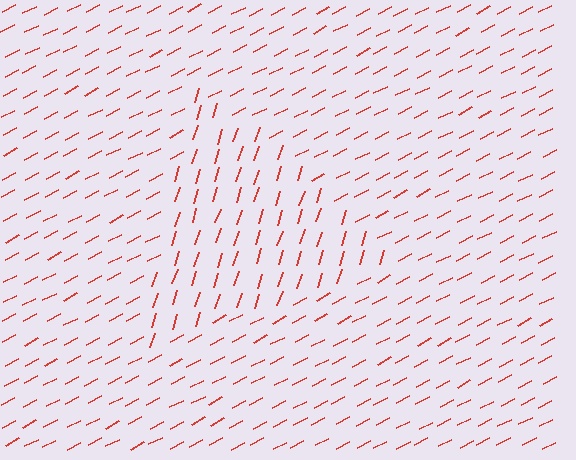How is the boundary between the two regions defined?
The boundary is defined purely by a change in line orientation (approximately 45 degrees difference). All lines are the same color and thickness.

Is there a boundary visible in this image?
Yes, there is a texture boundary formed by a change in line orientation.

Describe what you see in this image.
The image is filled with small red line segments. A triangle region in the image has lines oriented differently from the surrounding lines, creating a visible texture boundary.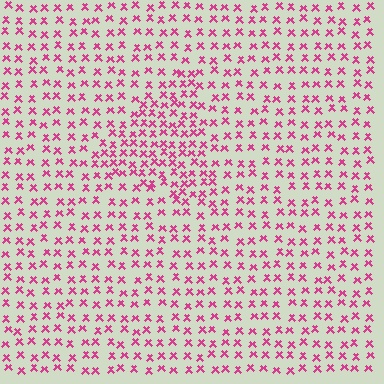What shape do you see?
I see a triangle.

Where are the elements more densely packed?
The elements are more densely packed inside the triangle boundary.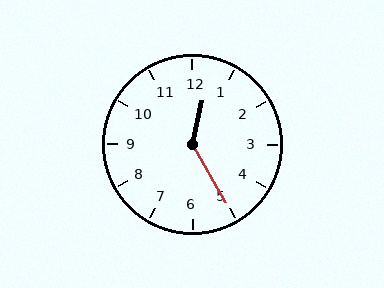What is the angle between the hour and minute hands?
Approximately 138 degrees.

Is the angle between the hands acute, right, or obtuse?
It is obtuse.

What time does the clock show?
12:25.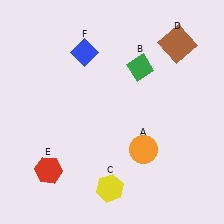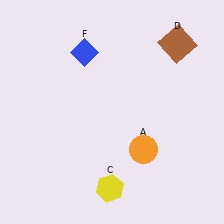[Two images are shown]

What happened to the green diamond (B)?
The green diamond (B) was removed in Image 2. It was in the top-right area of Image 1.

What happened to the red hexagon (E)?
The red hexagon (E) was removed in Image 2. It was in the bottom-left area of Image 1.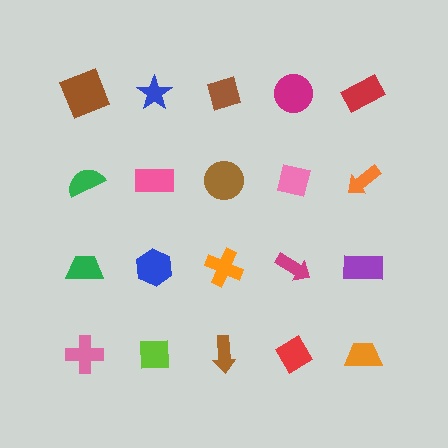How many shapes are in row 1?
5 shapes.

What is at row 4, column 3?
A brown arrow.